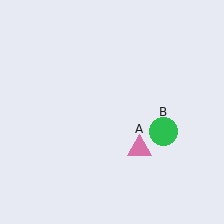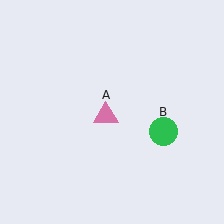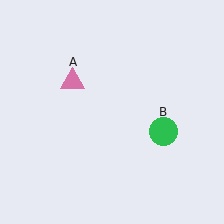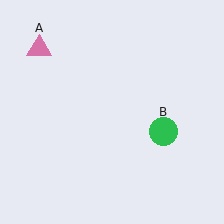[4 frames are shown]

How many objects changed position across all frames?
1 object changed position: pink triangle (object A).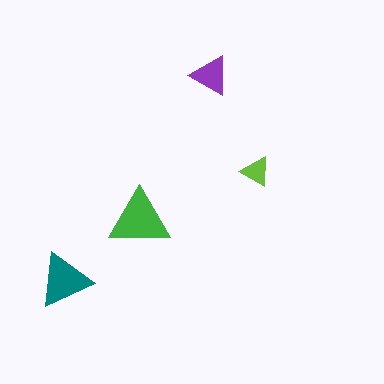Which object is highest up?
The purple triangle is topmost.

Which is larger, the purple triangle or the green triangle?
The green one.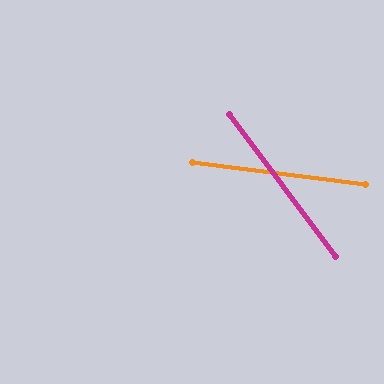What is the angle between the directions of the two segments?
Approximately 46 degrees.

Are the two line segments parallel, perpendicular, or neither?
Neither parallel nor perpendicular — they differ by about 46°.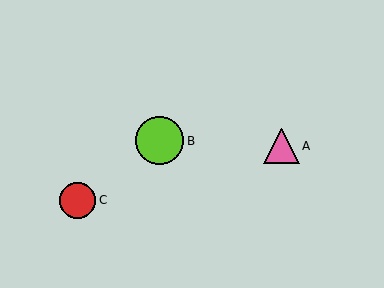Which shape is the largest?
The lime circle (labeled B) is the largest.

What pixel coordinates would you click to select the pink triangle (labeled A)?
Click at (282, 146) to select the pink triangle A.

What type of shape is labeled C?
Shape C is a red circle.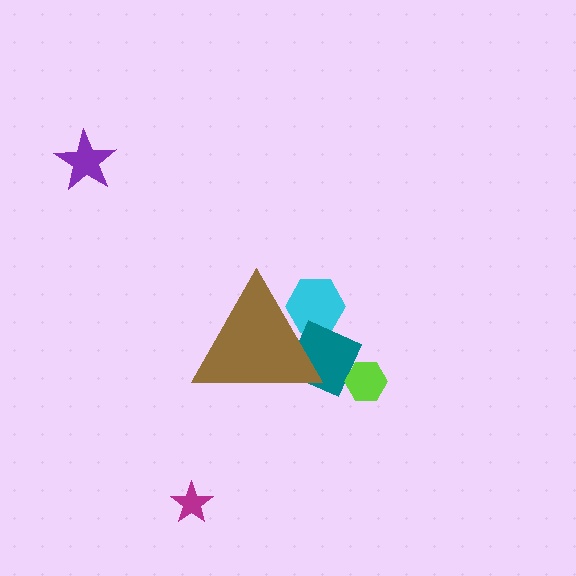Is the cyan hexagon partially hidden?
Yes, the cyan hexagon is partially hidden behind the brown triangle.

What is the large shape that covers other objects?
A brown triangle.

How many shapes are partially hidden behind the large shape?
2 shapes are partially hidden.